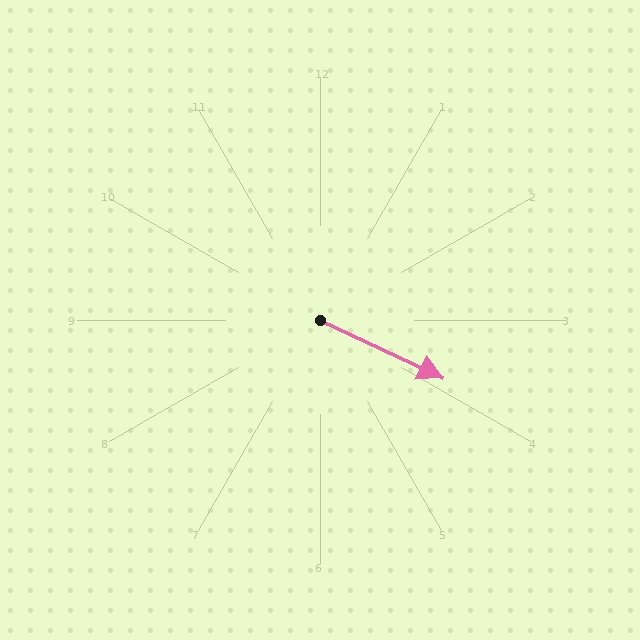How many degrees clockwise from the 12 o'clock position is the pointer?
Approximately 115 degrees.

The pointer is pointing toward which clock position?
Roughly 4 o'clock.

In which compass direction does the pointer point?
Southeast.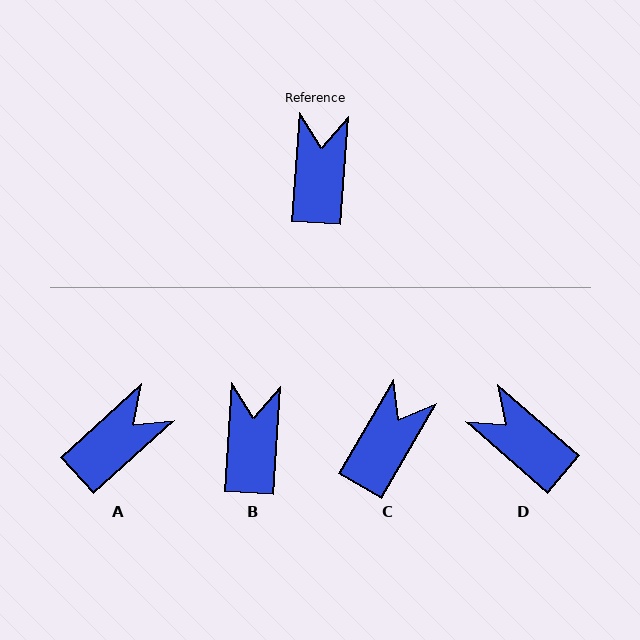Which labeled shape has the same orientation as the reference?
B.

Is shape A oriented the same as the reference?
No, it is off by about 44 degrees.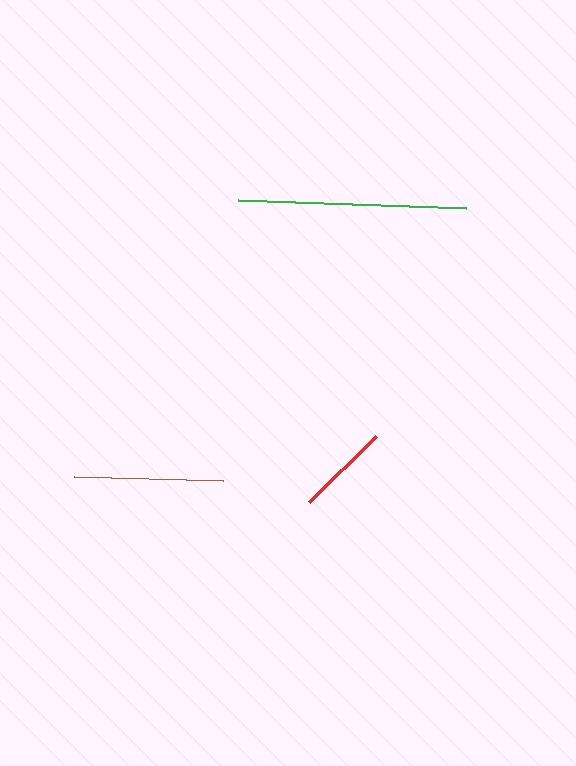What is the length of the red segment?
The red segment is approximately 94 pixels long.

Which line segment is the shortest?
The red line is the shortest at approximately 94 pixels.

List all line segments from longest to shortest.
From longest to shortest: green, brown, red.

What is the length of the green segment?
The green segment is approximately 228 pixels long.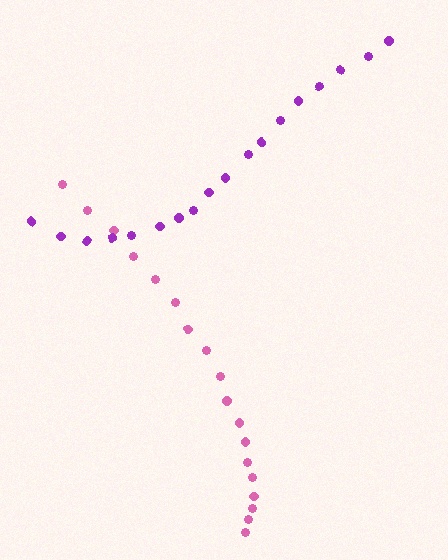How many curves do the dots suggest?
There are 2 distinct paths.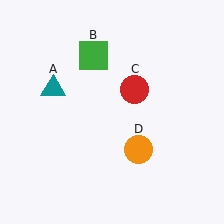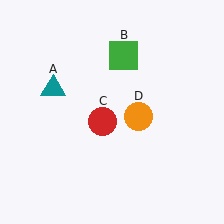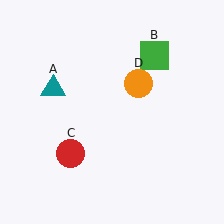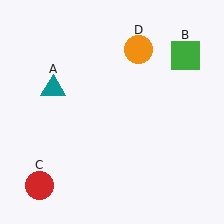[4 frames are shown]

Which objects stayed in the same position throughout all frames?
Teal triangle (object A) remained stationary.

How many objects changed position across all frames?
3 objects changed position: green square (object B), red circle (object C), orange circle (object D).